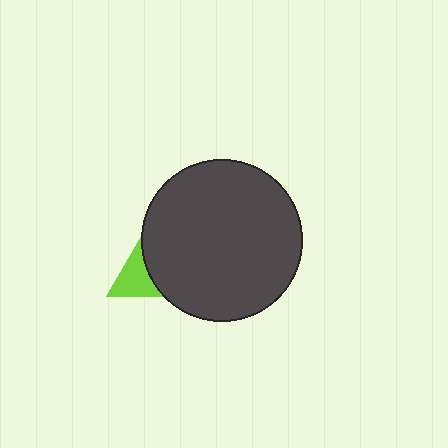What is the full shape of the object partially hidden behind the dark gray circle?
The partially hidden object is a lime triangle.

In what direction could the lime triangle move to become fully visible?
The lime triangle could move left. That would shift it out from behind the dark gray circle entirely.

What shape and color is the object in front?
The object in front is a dark gray circle.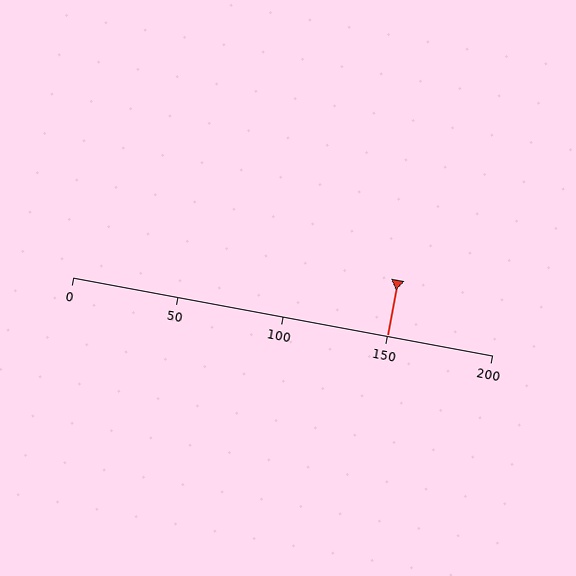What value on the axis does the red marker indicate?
The marker indicates approximately 150.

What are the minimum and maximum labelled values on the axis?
The axis runs from 0 to 200.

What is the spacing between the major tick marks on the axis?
The major ticks are spaced 50 apart.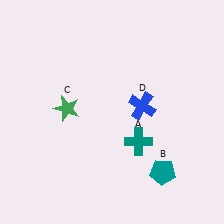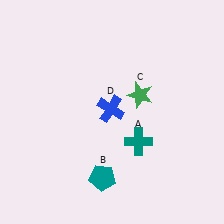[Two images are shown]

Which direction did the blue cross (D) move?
The blue cross (D) moved left.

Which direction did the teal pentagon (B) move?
The teal pentagon (B) moved left.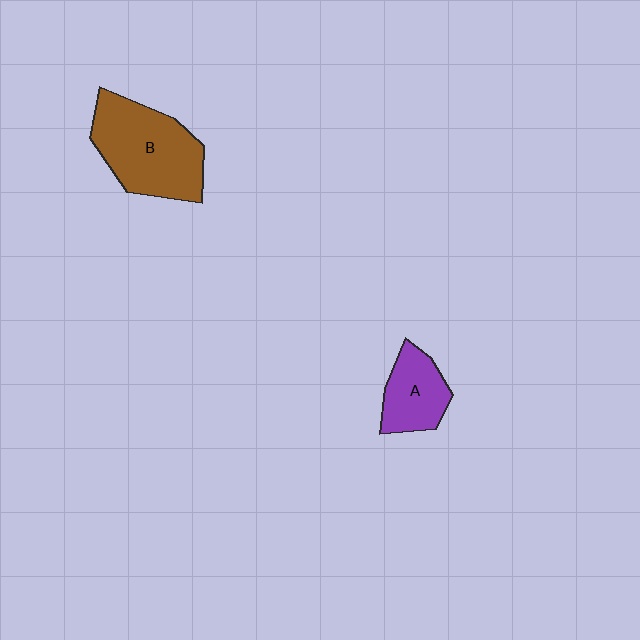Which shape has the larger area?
Shape B (brown).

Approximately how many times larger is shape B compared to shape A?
Approximately 1.9 times.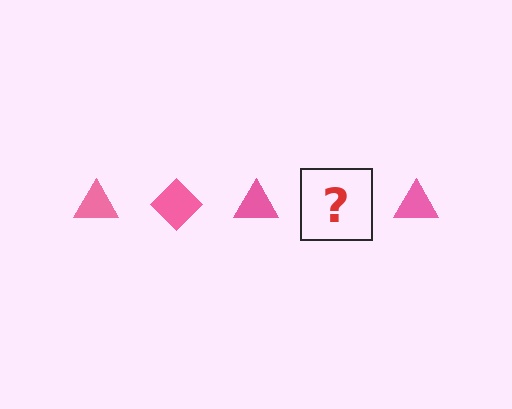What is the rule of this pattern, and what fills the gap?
The rule is that the pattern cycles through triangle, diamond shapes in pink. The gap should be filled with a pink diamond.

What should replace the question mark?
The question mark should be replaced with a pink diamond.